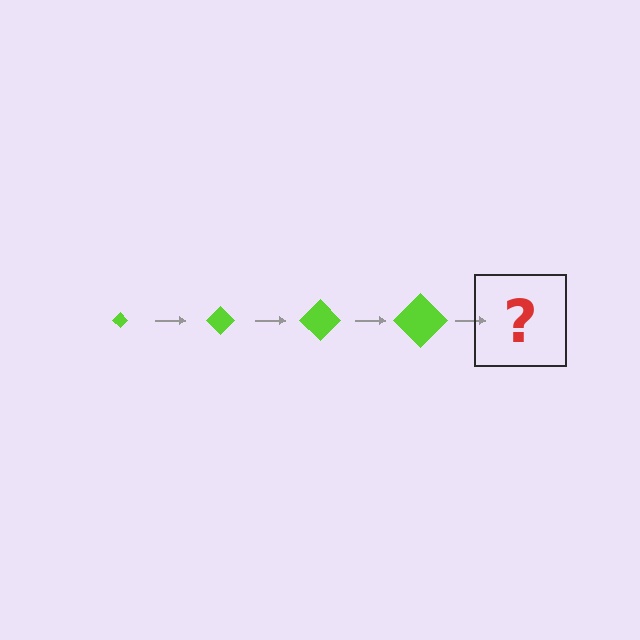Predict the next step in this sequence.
The next step is a lime diamond, larger than the previous one.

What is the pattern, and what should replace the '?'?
The pattern is that the diamond gets progressively larger each step. The '?' should be a lime diamond, larger than the previous one.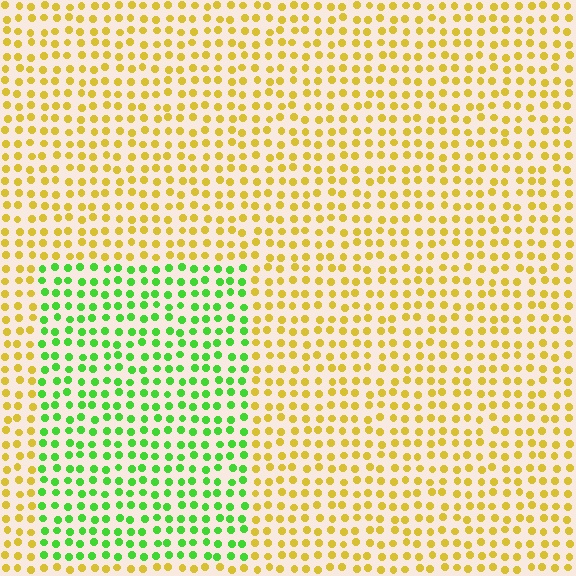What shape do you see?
I see a rectangle.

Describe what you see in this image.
The image is filled with small yellow elements in a uniform arrangement. A rectangle-shaped region is visible where the elements are tinted to a slightly different hue, forming a subtle color boundary.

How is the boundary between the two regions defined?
The boundary is defined purely by a slight shift in hue (about 63 degrees). Spacing, size, and orientation are identical on both sides.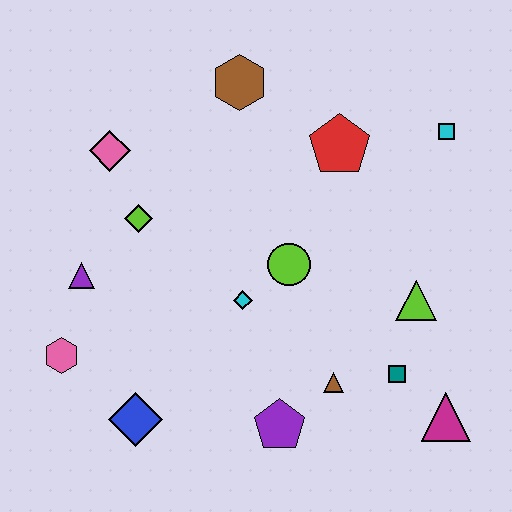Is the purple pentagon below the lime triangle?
Yes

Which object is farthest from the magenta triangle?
The pink diamond is farthest from the magenta triangle.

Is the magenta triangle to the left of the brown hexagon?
No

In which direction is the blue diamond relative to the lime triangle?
The blue diamond is to the left of the lime triangle.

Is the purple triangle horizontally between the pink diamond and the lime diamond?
No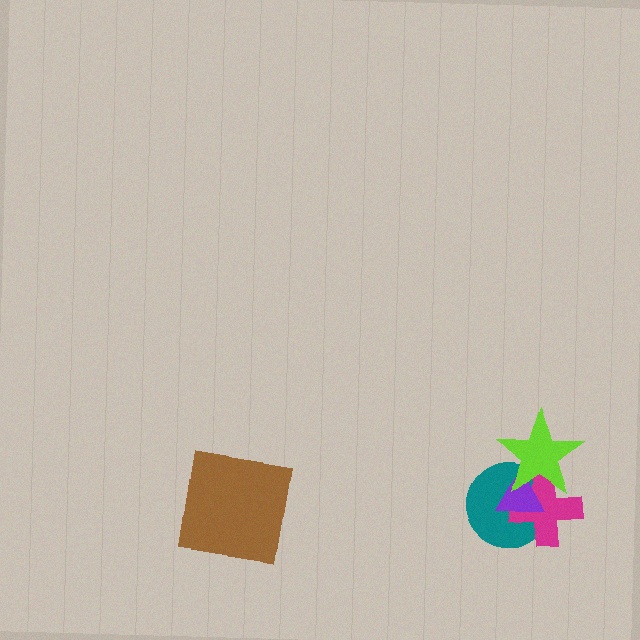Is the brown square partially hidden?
No, no other shape covers it.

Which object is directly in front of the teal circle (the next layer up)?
The magenta cross is directly in front of the teal circle.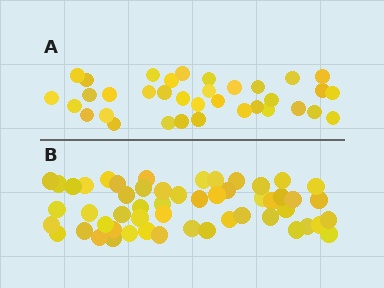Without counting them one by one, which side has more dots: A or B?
Region B (the bottom region) has more dots.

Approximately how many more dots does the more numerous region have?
Region B has approximately 20 more dots than region A.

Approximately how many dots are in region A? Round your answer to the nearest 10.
About 40 dots. (The exact count is 35, which rounds to 40.)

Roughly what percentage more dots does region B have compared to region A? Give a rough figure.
About 50% more.